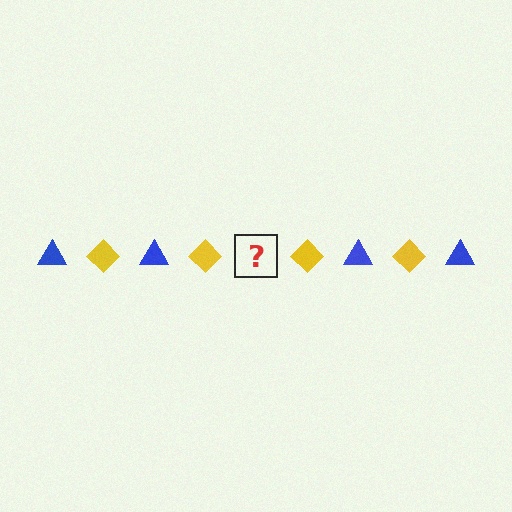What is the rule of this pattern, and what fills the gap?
The rule is that the pattern alternates between blue triangle and yellow diamond. The gap should be filled with a blue triangle.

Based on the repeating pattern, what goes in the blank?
The blank should be a blue triangle.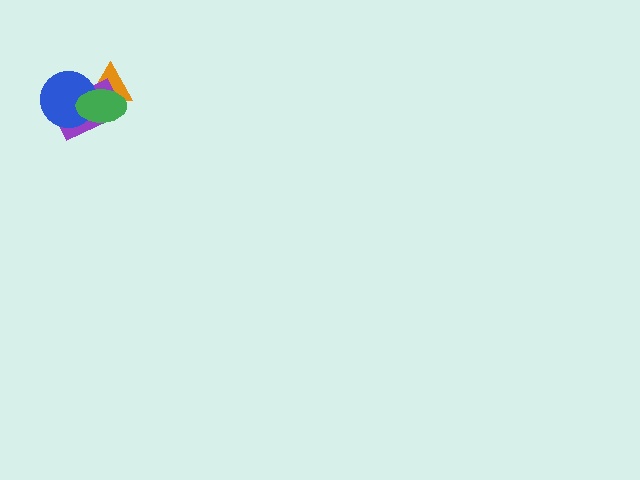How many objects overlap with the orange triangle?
3 objects overlap with the orange triangle.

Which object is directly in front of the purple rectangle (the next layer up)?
The blue circle is directly in front of the purple rectangle.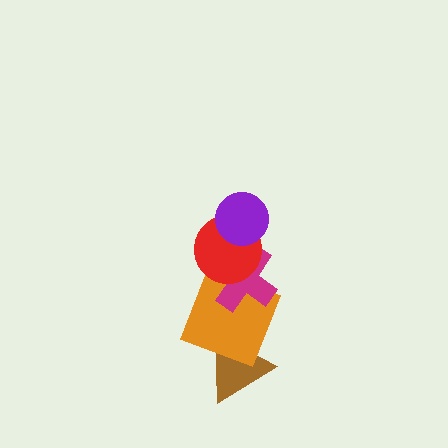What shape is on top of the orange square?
The magenta cross is on top of the orange square.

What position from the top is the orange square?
The orange square is 4th from the top.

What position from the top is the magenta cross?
The magenta cross is 3rd from the top.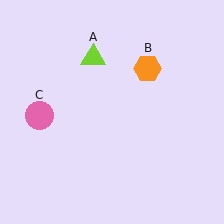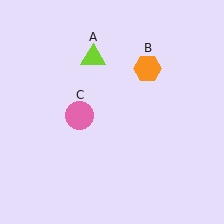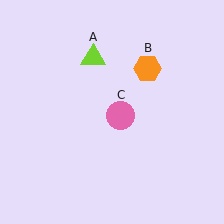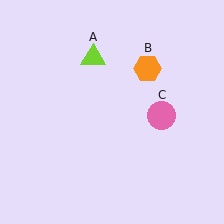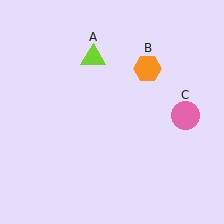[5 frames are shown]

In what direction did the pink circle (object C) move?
The pink circle (object C) moved right.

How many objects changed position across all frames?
1 object changed position: pink circle (object C).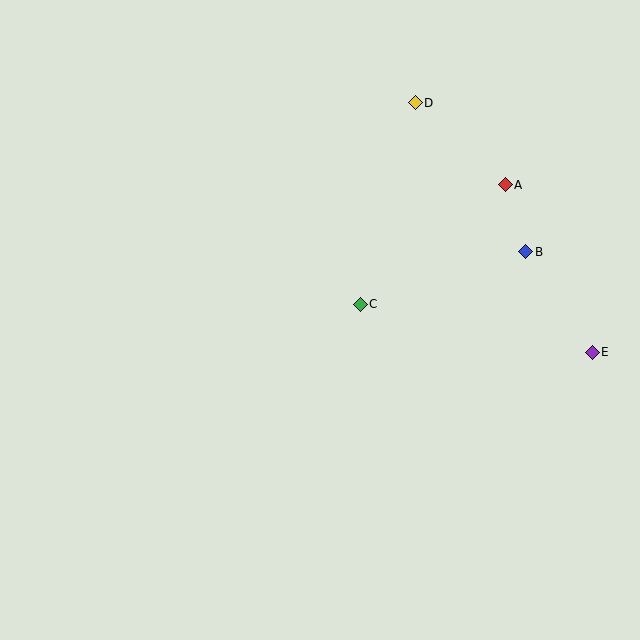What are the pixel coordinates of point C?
Point C is at (360, 304).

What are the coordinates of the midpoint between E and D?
The midpoint between E and D is at (504, 228).